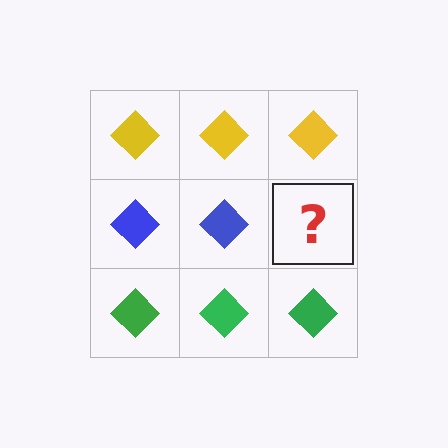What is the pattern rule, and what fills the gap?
The rule is that each row has a consistent color. The gap should be filled with a blue diamond.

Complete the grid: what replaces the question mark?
The question mark should be replaced with a blue diamond.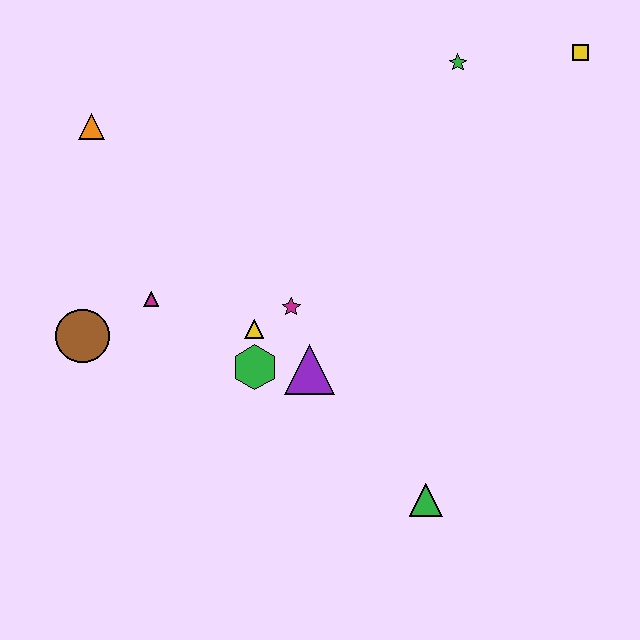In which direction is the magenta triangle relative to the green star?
The magenta triangle is to the left of the green star.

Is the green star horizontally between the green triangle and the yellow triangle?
No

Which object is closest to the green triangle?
The purple triangle is closest to the green triangle.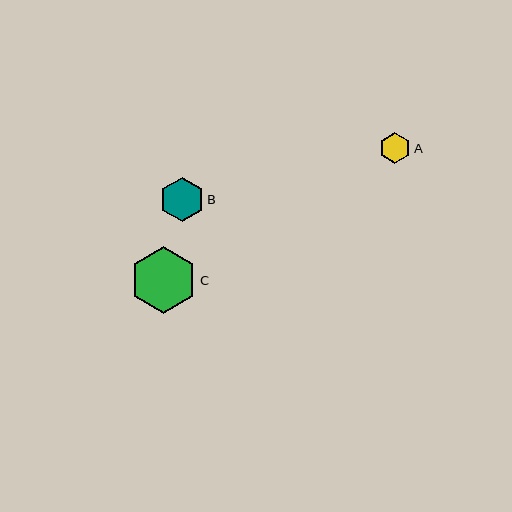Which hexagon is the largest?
Hexagon C is the largest with a size of approximately 66 pixels.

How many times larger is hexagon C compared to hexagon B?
Hexagon C is approximately 1.5 times the size of hexagon B.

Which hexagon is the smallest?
Hexagon A is the smallest with a size of approximately 31 pixels.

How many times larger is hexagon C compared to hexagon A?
Hexagon C is approximately 2.1 times the size of hexagon A.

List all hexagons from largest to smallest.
From largest to smallest: C, B, A.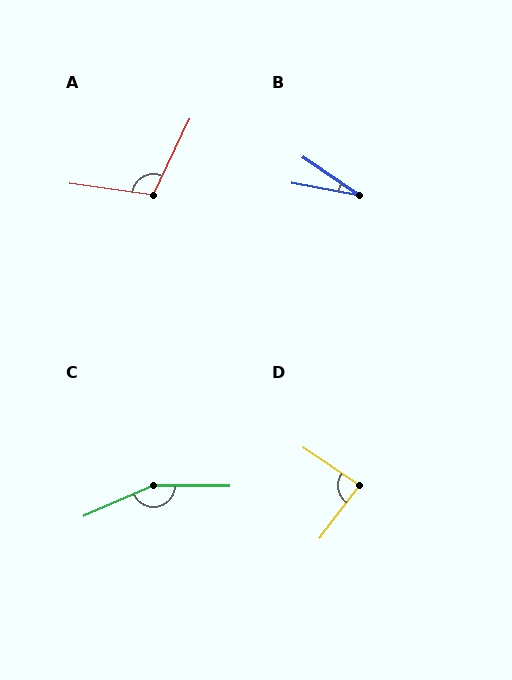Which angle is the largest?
C, at approximately 156 degrees.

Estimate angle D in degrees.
Approximately 87 degrees.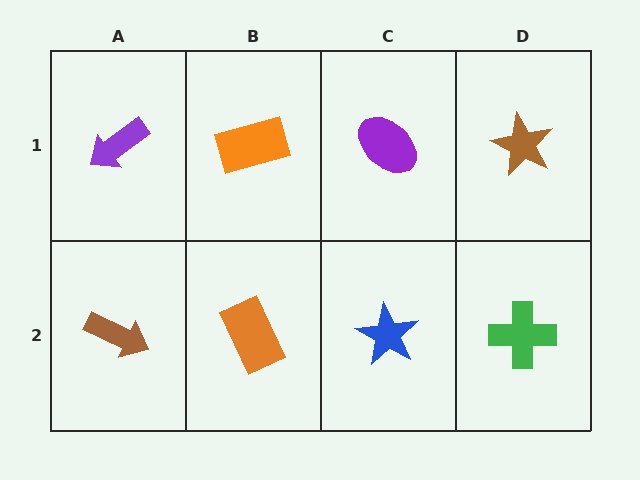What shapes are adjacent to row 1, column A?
A brown arrow (row 2, column A), an orange rectangle (row 1, column B).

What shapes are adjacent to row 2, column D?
A brown star (row 1, column D), a blue star (row 2, column C).